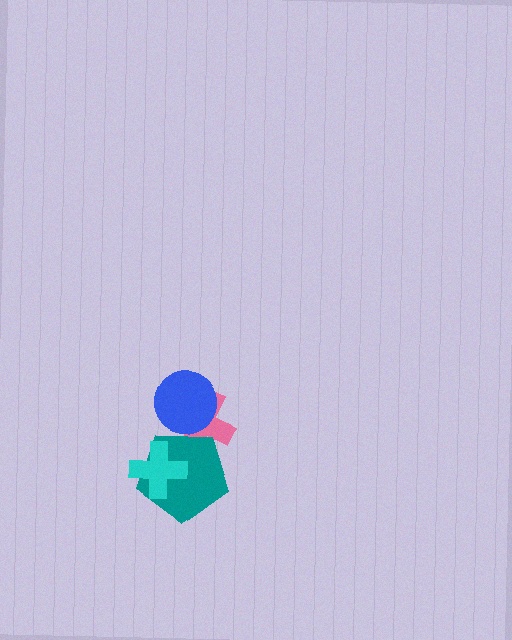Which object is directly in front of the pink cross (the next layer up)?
The teal pentagon is directly in front of the pink cross.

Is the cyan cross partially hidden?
No, no other shape covers it.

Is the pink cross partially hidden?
Yes, it is partially covered by another shape.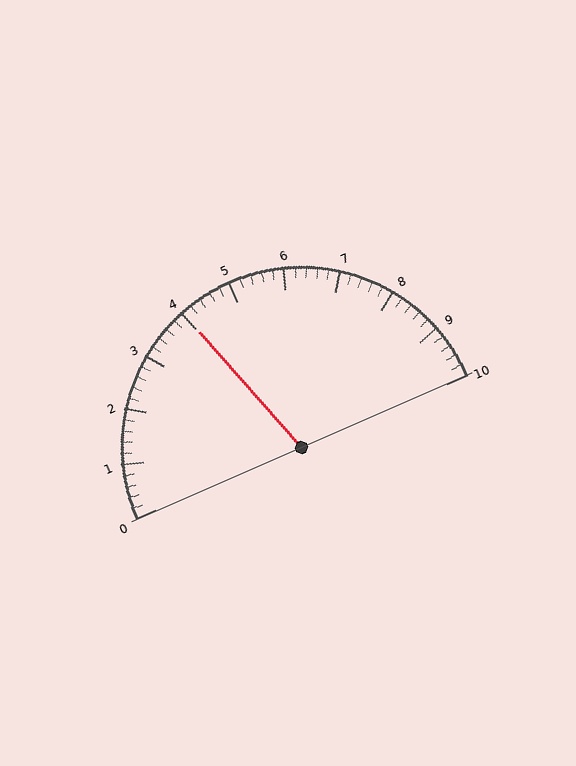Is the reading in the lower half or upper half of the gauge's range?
The reading is in the lower half of the range (0 to 10).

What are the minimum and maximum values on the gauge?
The gauge ranges from 0 to 10.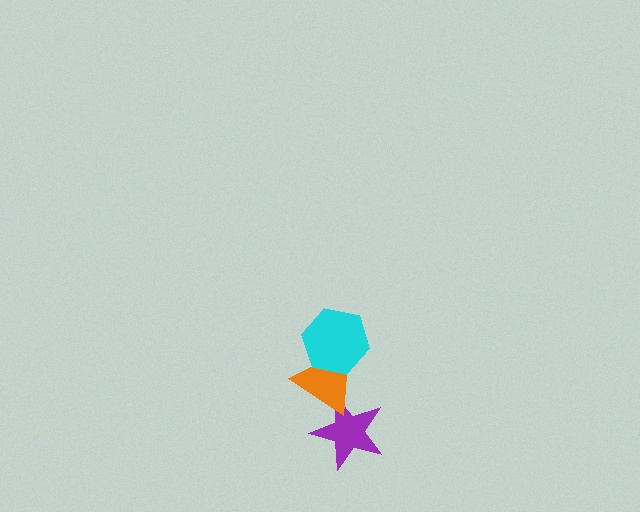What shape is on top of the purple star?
The orange triangle is on top of the purple star.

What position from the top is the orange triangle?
The orange triangle is 2nd from the top.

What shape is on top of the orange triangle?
The cyan hexagon is on top of the orange triangle.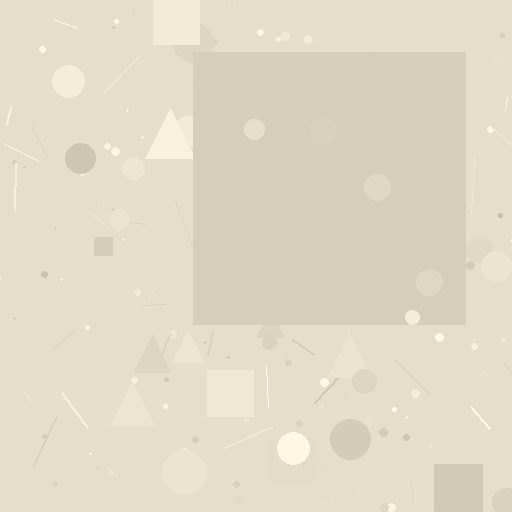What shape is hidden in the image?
A square is hidden in the image.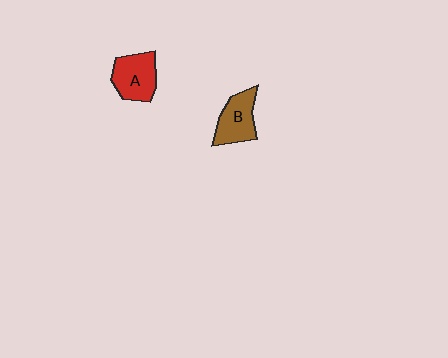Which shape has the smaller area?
Shape B (brown).